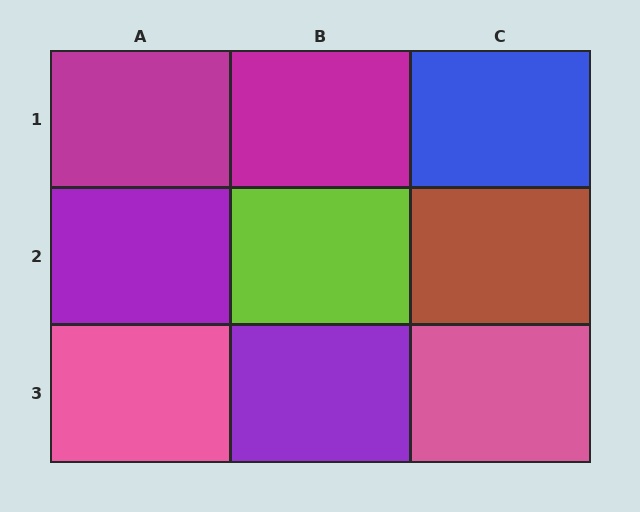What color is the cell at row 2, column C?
Brown.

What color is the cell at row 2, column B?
Lime.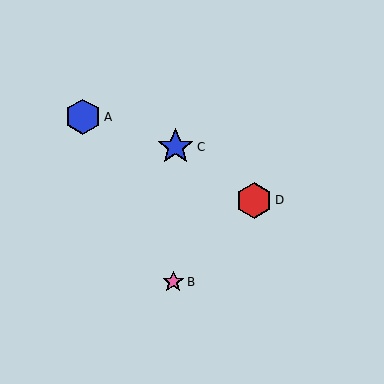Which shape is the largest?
The blue star (labeled C) is the largest.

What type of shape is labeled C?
Shape C is a blue star.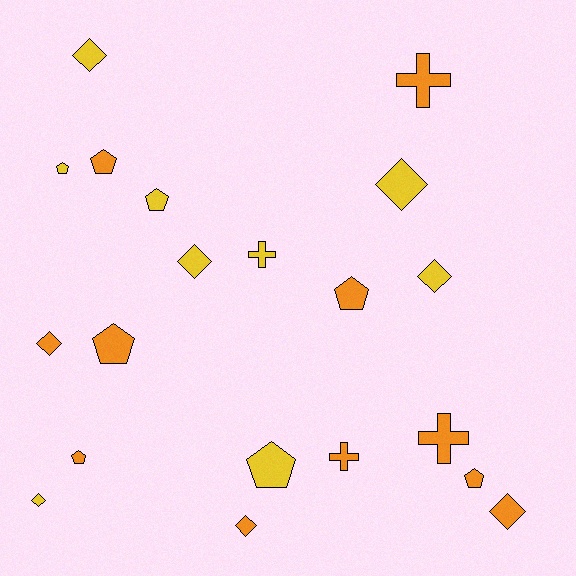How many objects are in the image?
There are 20 objects.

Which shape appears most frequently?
Diamond, with 8 objects.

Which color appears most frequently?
Orange, with 11 objects.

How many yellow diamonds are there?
There are 5 yellow diamonds.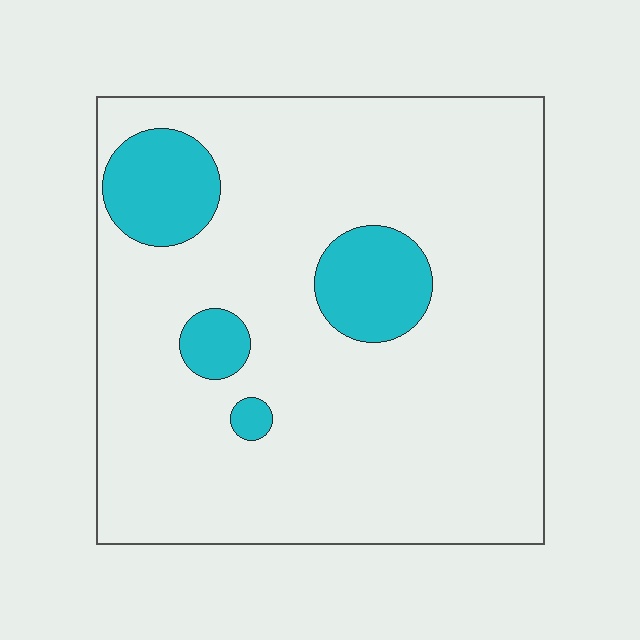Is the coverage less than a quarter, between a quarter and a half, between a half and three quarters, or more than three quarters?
Less than a quarter.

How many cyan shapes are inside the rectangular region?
4.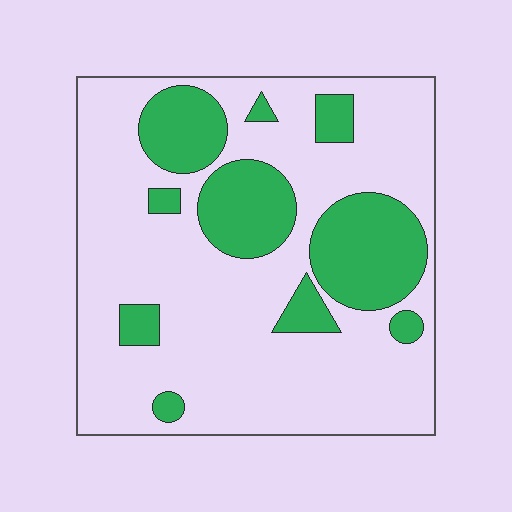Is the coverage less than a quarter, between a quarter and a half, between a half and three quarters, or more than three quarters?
Between a quarter and a half.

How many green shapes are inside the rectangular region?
10.